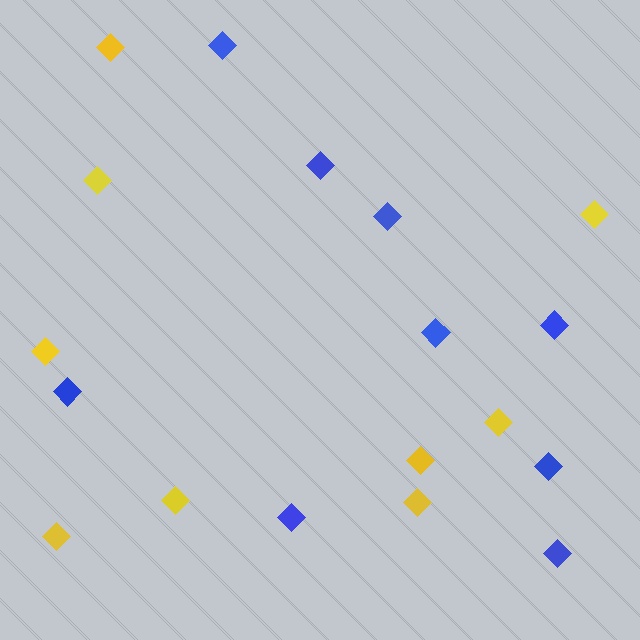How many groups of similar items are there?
There are 2 groups: one group of blue diamonds (9) and one group of yellow diamonds (9).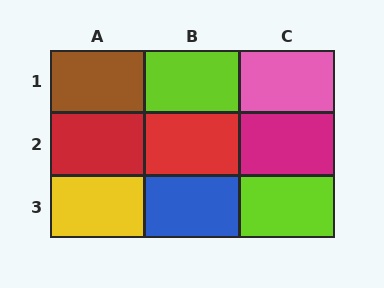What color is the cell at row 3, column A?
Yellow.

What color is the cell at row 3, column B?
Blue.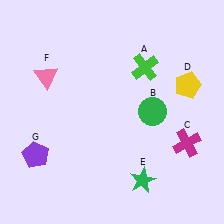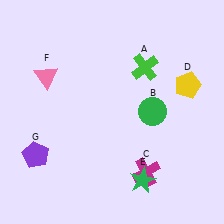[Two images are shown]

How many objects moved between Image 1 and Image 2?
1 object moved between the two images.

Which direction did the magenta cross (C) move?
The magenta cross (C) moved left.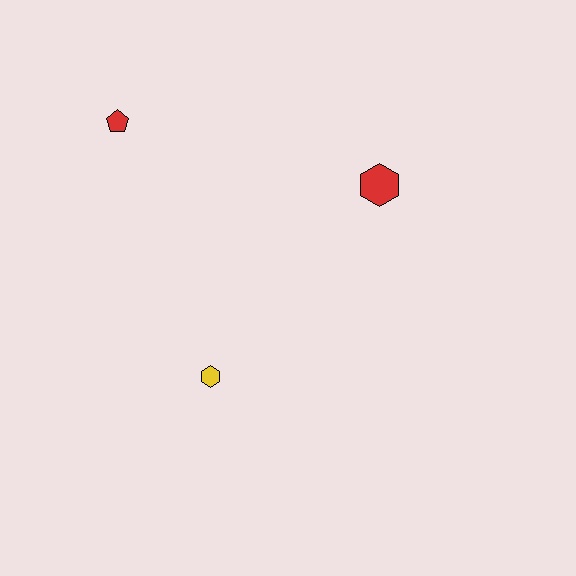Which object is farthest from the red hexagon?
The red pentagon is farthest from the red hexagon.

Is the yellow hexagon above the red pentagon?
No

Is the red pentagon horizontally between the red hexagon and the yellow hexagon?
No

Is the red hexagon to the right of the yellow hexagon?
Yes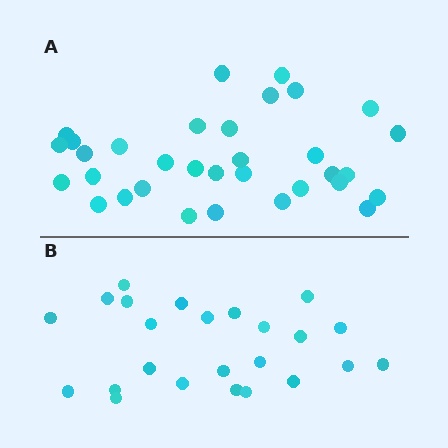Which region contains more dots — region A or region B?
Region A (the top region) has more dots.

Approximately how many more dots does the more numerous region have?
Region A has roughly 8 or so more dots than region B.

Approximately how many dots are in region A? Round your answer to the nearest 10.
About 30 dots. (The exact count is 33, which rounds to 30.)